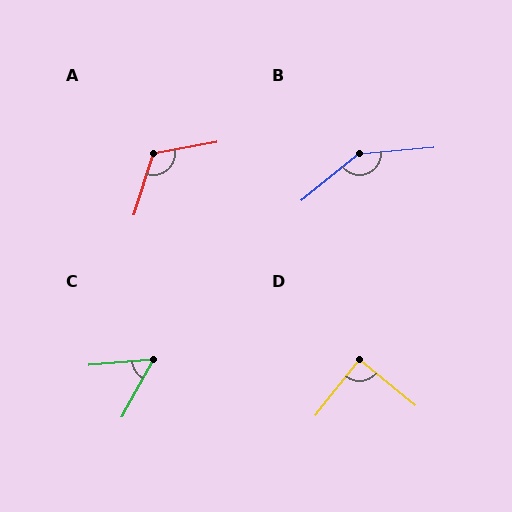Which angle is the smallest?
C, at approximately 57 degrees.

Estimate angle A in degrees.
Approximately 118 degrees.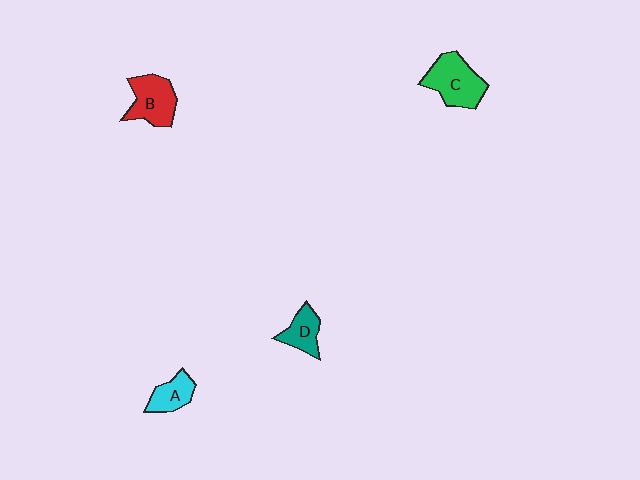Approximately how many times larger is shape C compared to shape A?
Approximately 1.8 times.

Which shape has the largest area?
Shape C (green).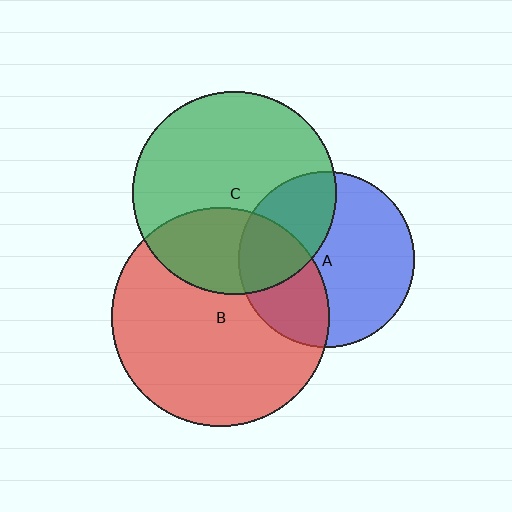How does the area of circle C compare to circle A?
Approximately 1.3 times.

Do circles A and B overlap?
Yes.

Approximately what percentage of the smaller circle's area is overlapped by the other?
Approximately 35%.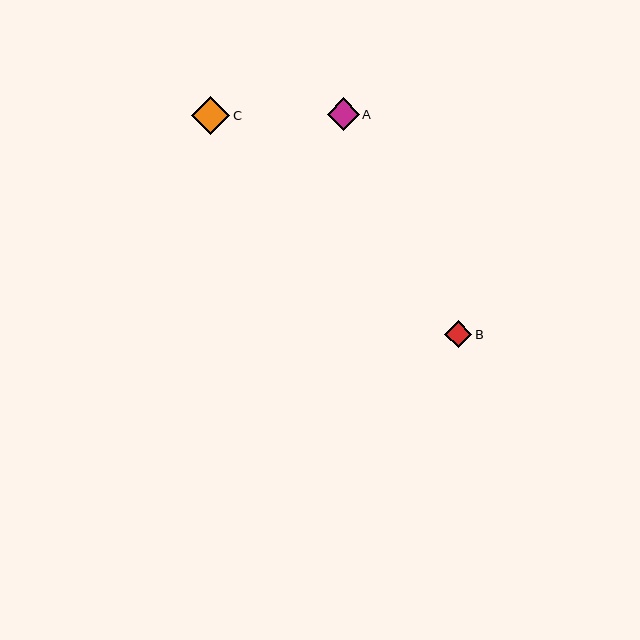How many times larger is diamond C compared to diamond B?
Diamond C is approximately 1.4 times the size of diamond B.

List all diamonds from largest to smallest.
From largest to smallest: C, A, B.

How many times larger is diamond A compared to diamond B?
Diamond A is approximately 1.2 times the size of diamond B.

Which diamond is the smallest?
Diamond B is the smallest with a size of approximately 27 pixels.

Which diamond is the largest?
Diamond C is the largest with a size of approximately 38 pixels.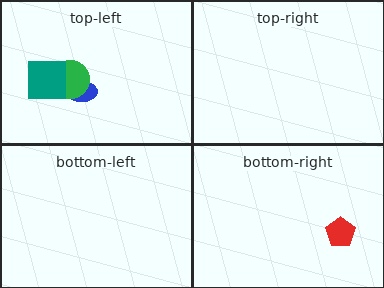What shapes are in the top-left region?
The blue ellipse, the green circle, the teal square.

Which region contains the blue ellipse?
The top-left region.